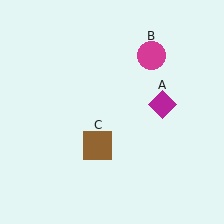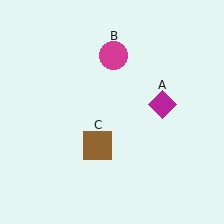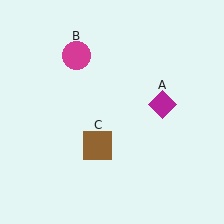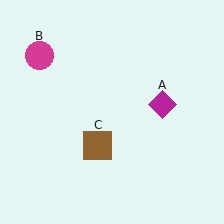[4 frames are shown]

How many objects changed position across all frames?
1 object changed position: magenta circle (object B).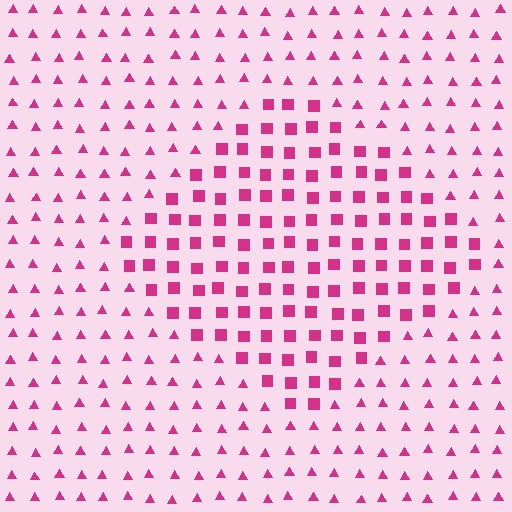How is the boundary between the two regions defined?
The boundary is defined by a change in element shape: squares inside vs. triangles outside. All elements share the same color and spacing.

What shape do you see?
I see a diamond.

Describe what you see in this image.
The image is filled with small magenta elements arranged in a uniform grid. A diamond-shaped region contains squares, while the surrounding area contains triangles. The boundary is defined purely by the change in element shape.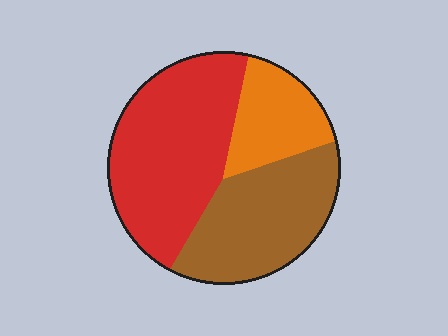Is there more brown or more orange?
Brown.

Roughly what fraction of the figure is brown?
Brown covers 35% of the figure.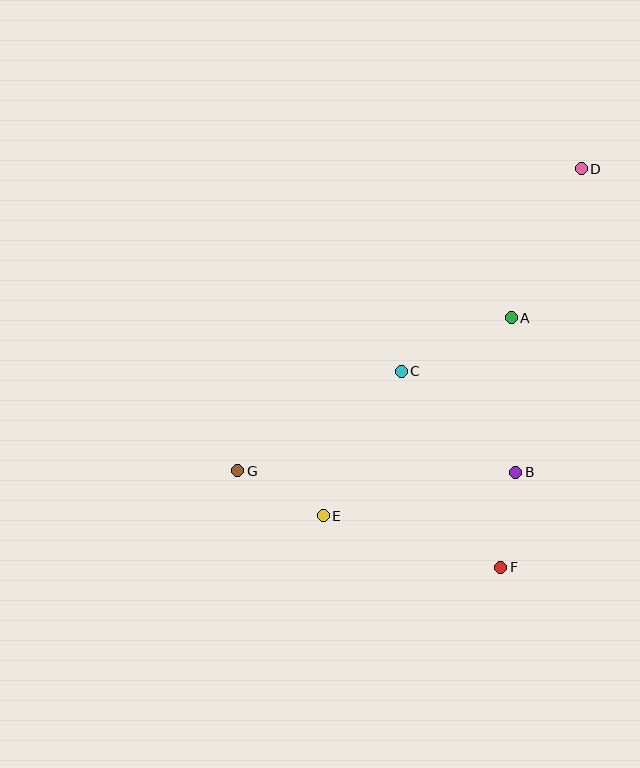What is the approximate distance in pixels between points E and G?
The distance between E and G is approximately 97 pixels.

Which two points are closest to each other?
Points B and F are closest to each other.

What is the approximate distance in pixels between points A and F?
The distance between A and F is approximately 250 pixels.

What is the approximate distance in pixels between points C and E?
The distance between C and E is approximately 164 pixels.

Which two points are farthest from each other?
Points D and G are farthest from each other.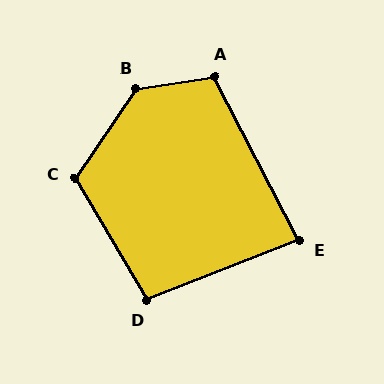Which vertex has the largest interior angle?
B, at approximately 133 degrees.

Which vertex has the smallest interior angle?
E, at approximately 84 degrees.